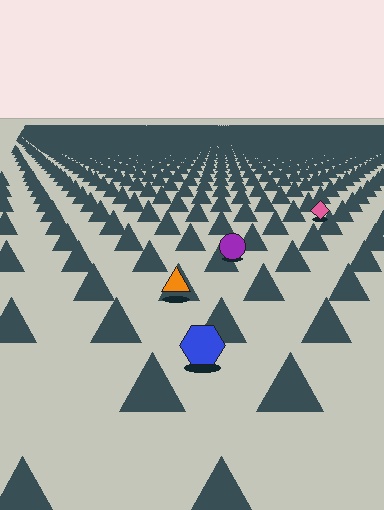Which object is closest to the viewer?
The blue hexagon is closest. The texture marks near it are larger and more spread out.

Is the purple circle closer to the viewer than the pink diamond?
Yes. The purple circle is closer — you can tell from the texture gradient: the ground texture is coarser near it.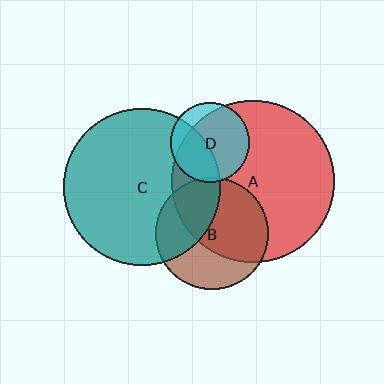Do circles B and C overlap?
Yes.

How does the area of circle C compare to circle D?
Approximately 3.9 times.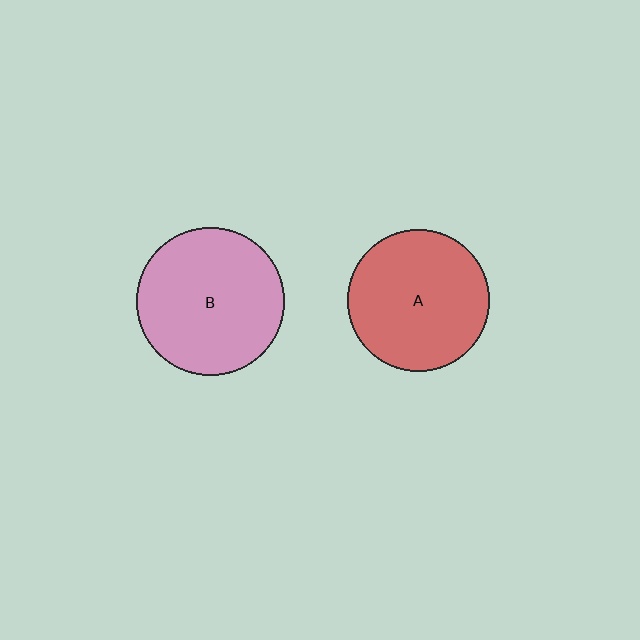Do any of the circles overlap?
No, none of the circles overlap.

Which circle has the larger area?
Circle B (pink).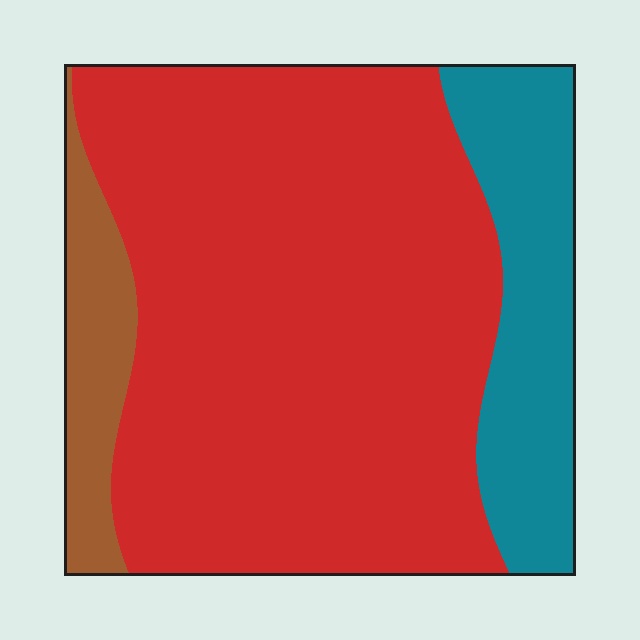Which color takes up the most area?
Red, at roughly 70%.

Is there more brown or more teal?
Teal.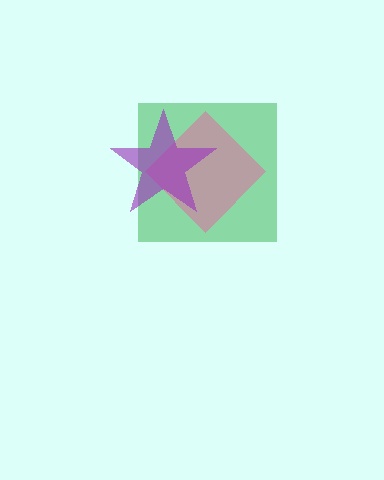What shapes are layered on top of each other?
The layered shapes are: a green square, a pink diamond, a purple star.